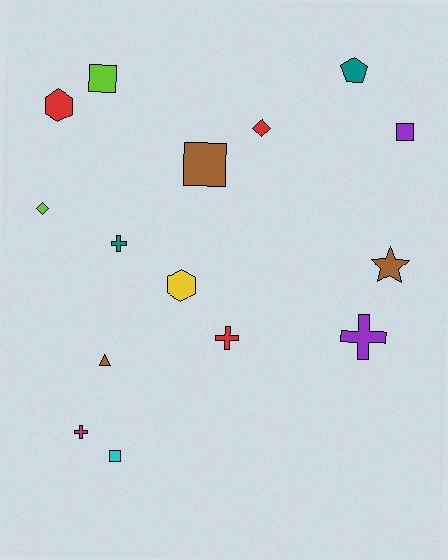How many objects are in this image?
There are 15 objects.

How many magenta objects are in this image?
There is 1 magenta object.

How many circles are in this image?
There are no circles.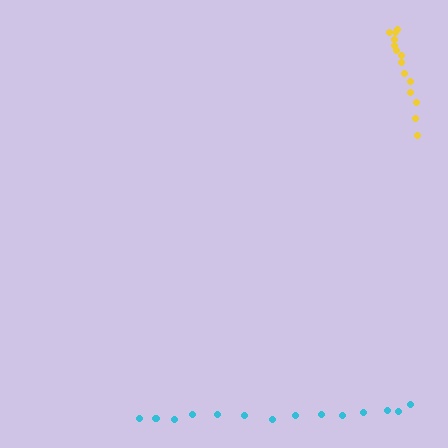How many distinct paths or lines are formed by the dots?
There are 2 distinct paths.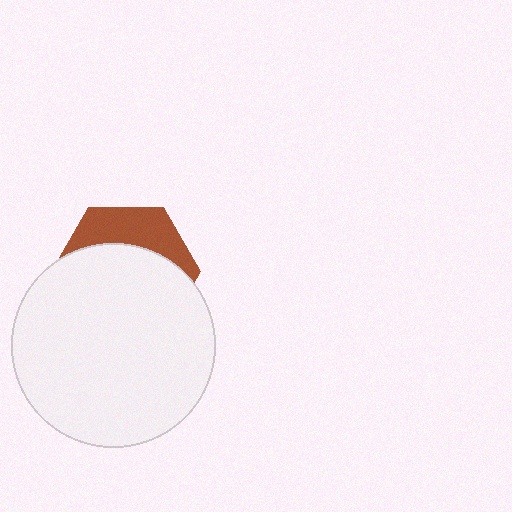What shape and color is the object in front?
The object in front is a white circle.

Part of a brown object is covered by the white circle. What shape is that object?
It is a hexagon.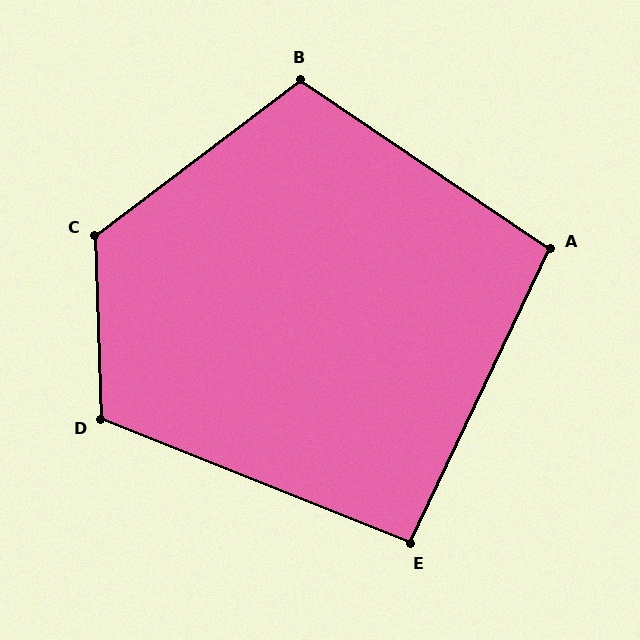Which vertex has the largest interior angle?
C, at approximately 125 degrees.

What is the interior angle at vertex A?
Approximately 99 degrees (obtuse).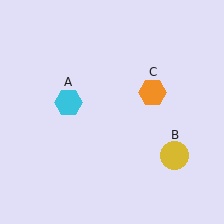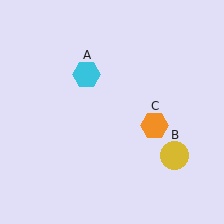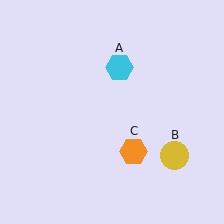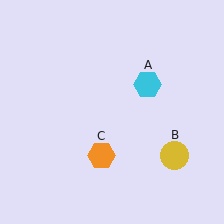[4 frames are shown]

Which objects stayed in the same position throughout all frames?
Yellow circle (object B) remained stationary.